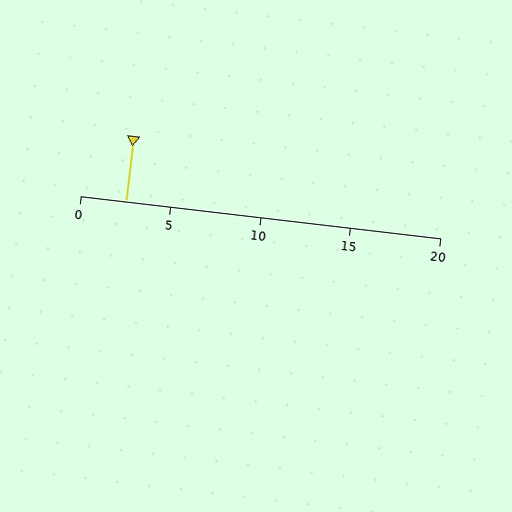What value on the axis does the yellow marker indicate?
The marker indicates approximately 2.5.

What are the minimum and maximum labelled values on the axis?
The axis runs from 0 to 20.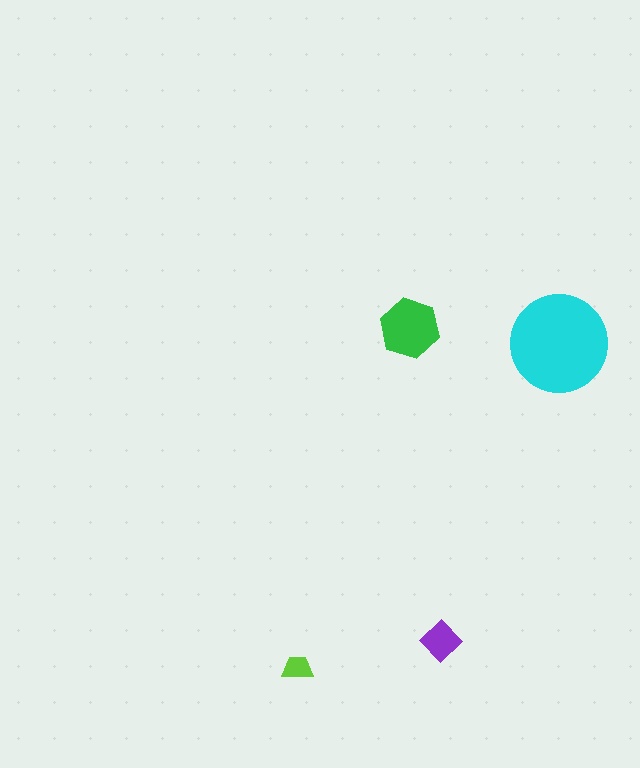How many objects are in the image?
There are 4 objects in the image.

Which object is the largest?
The cyan circle.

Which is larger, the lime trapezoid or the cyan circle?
The cyan circle.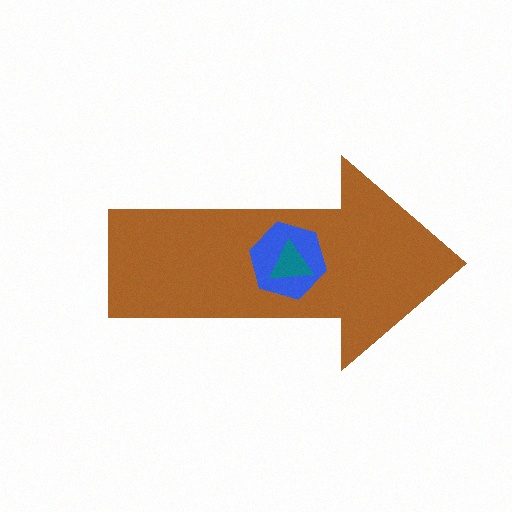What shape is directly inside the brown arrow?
The blue hexagon.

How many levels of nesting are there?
3.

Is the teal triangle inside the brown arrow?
Yes.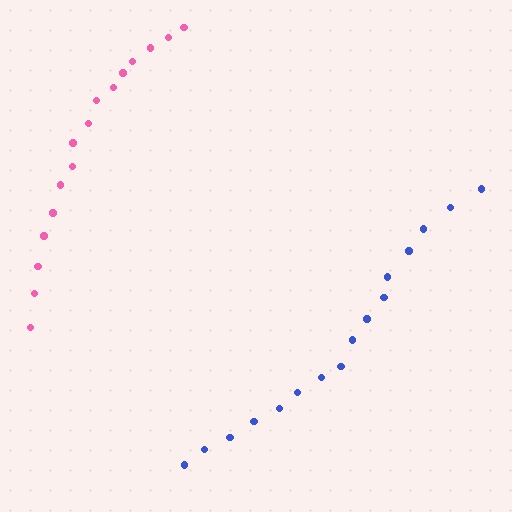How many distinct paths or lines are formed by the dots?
There are 2 distinct paths.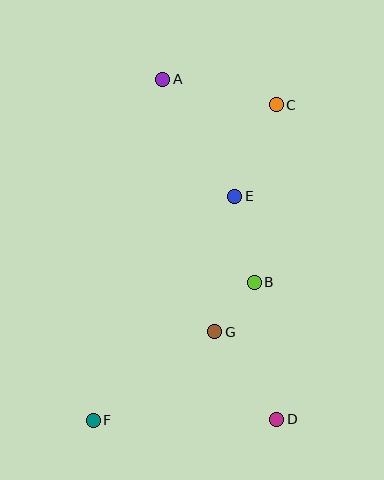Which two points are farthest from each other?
Points C and F are farthest from each other.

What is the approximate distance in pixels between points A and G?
The distance between A and G is approximately 258 pixels.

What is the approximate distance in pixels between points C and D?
The distance between C and D is approximately 315 pixels.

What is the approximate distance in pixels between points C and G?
The distance between C and G is approximately 235 pixels.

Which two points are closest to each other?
Points B and G are closest to each other.